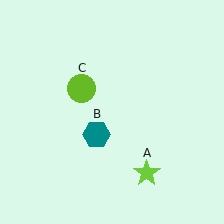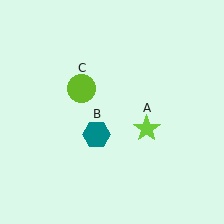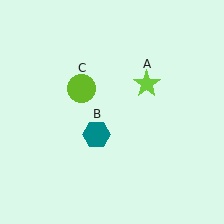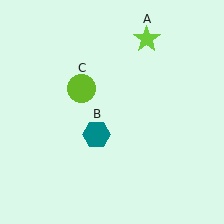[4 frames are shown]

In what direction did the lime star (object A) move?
The lime star (object A) moved up.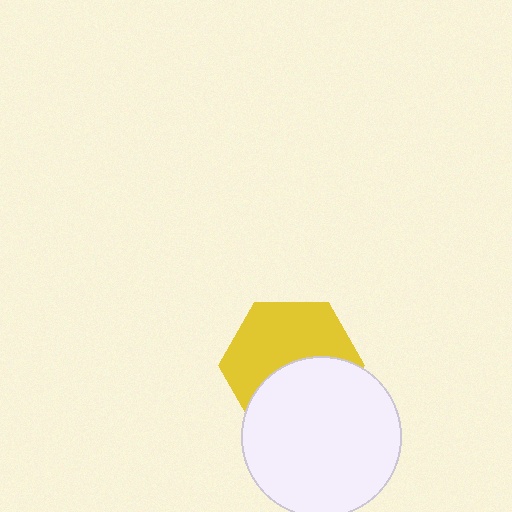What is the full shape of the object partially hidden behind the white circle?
The partially hidden object is a yellow hexagon.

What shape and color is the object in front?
The object in front is a white circle.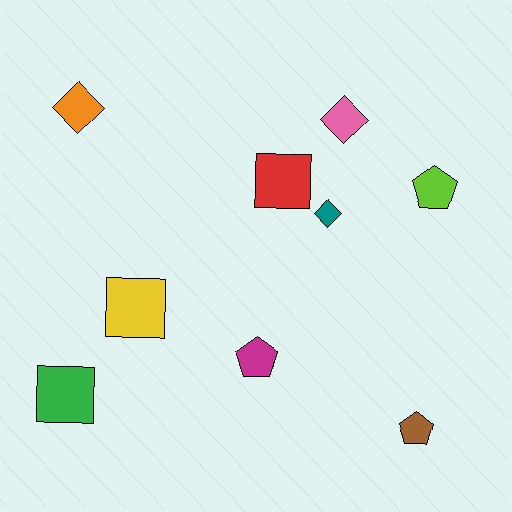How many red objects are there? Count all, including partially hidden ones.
There is 1 red object.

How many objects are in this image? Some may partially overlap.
There are 9 objects.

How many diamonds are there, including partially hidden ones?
There are 3 diamonds.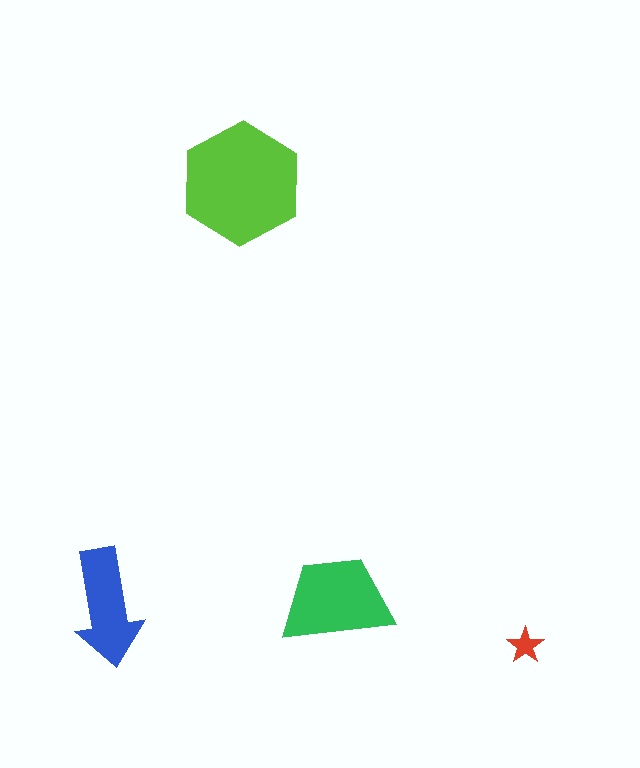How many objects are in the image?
There are 4 objects in the image.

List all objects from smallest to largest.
The red star, the blue arrow, the green trapezoid, the lime hexagon.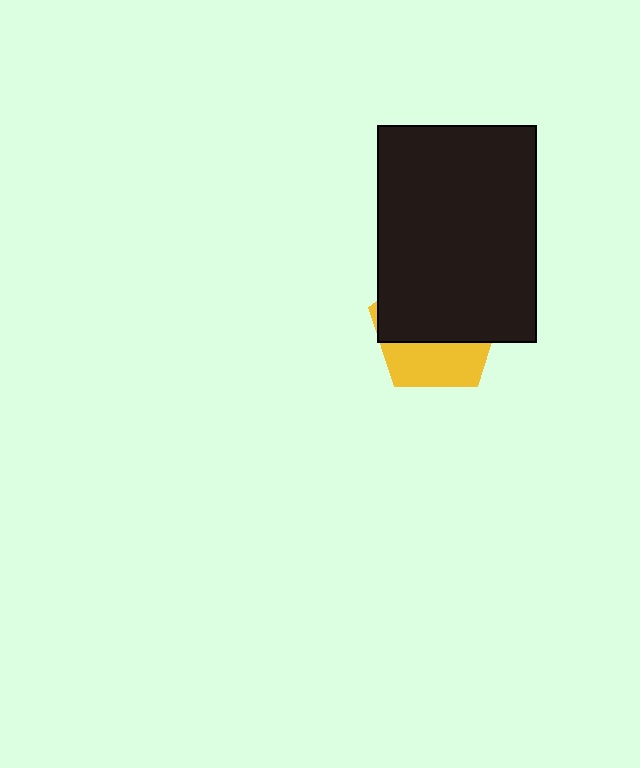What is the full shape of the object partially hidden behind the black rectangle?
The partially hidden object is a yellow pentagon.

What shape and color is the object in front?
The object in front is a black rectangle.